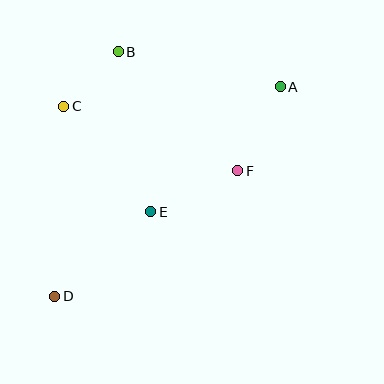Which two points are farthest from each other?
Points A and D are farthest from each other.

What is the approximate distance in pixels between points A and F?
The distance between A and F is approximately 94 pixels.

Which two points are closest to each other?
Points B and C are closest to each other.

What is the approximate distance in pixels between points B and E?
The distance between B and E is approximately 163 pixels.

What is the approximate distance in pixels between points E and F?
The distance between E and F is approximately 96 pixels.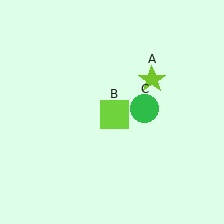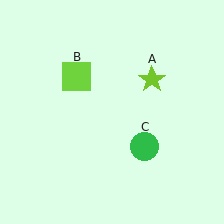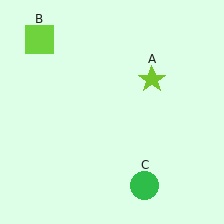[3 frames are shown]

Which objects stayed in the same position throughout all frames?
Lime star (object A) remained stationary.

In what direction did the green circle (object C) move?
The green circle (object C) moved down.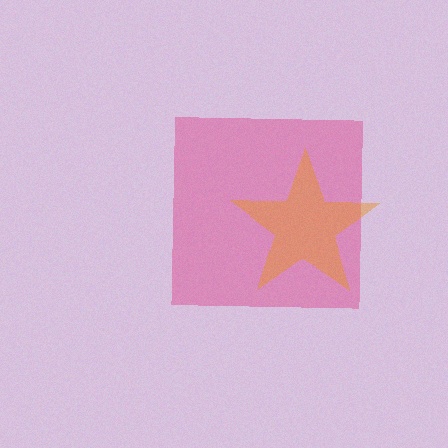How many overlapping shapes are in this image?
There are 2 overlapping shapes in the image.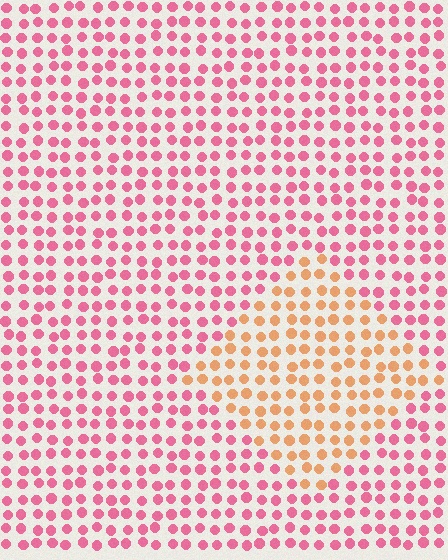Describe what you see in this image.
The image is filled with small pink elements in a uniform arrangement. A diamond-shaped region is visible where the elements are tinted to a slightly different hue, forming a subtle color boundary.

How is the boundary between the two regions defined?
The boundary is defined purely by a slight shift in hue (about 47 degrees). Spacing, size, and orientation are identical on both sides.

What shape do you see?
I see a diamond.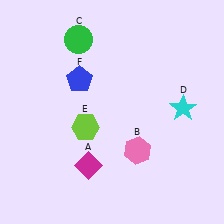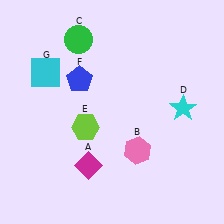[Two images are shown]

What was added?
A cyan square (G) was added in Image 2.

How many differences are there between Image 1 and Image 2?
There is 1 difference between the two images.